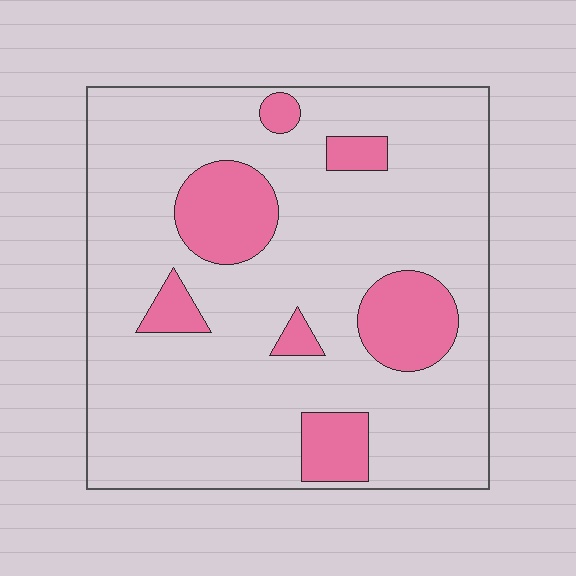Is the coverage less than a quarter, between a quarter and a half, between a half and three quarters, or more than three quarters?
Less than a quarter.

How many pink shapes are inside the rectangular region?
7.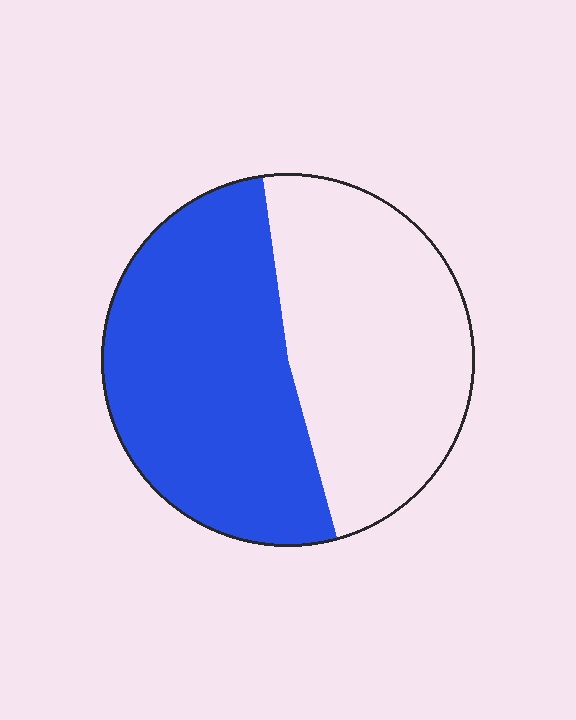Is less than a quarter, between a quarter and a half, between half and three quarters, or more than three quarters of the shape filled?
Between half and three quarters.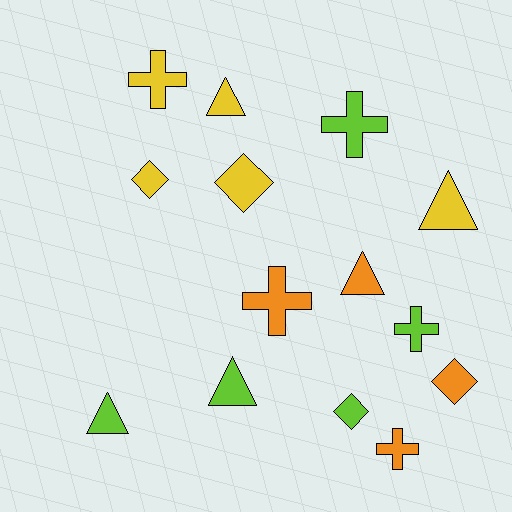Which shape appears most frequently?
Triangle, with 5 objects.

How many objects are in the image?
There are 14 objects.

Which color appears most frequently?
Yellow, with 5 objects.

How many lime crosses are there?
There are 2 lime crosses.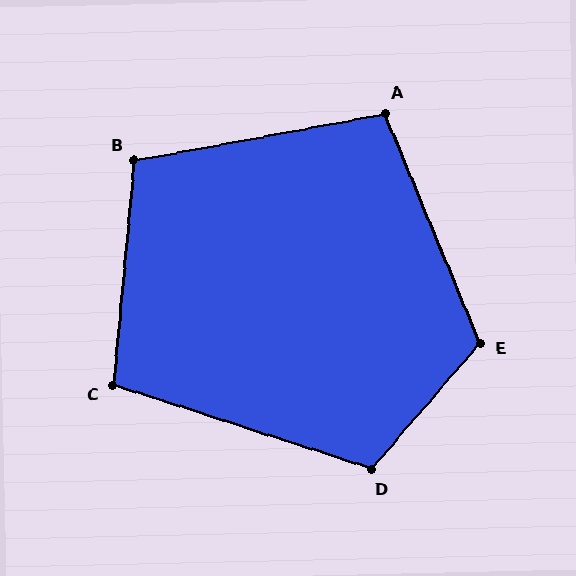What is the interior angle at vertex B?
Approximately 106 degrees (obtuse).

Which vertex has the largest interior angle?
E, at approximately 117 degrees.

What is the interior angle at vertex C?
Approximately 103 degrees (obtuse).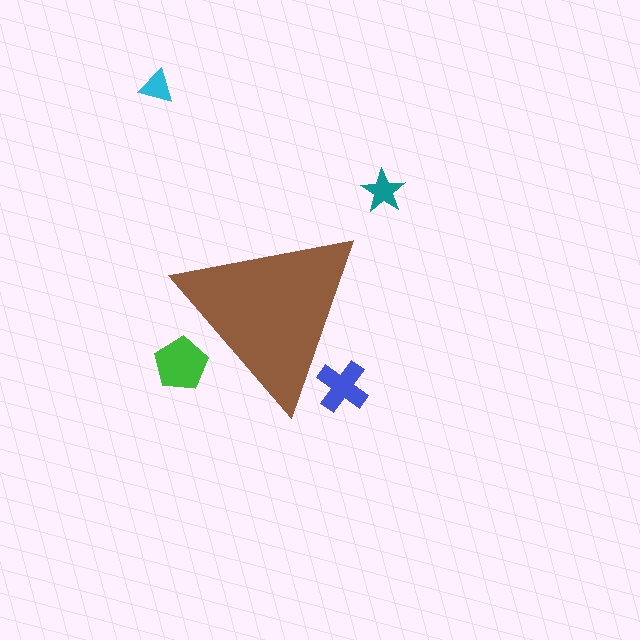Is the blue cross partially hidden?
Yes, the blue cross is partially hidden behind the brown triangle.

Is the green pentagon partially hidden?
Yes, the green pentagon is partially hidden behind the brown triangle.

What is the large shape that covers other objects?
A brown triangle.